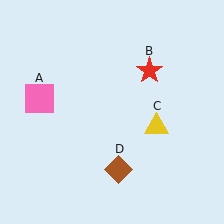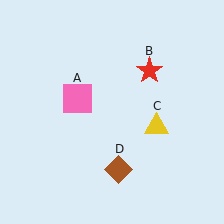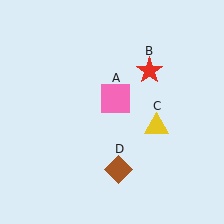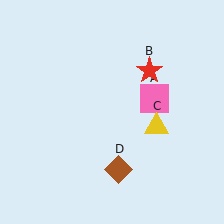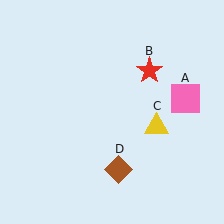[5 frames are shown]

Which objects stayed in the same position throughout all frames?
Red star (object B) and yellow triangle (object C) and brown diamond (object D) remained stationary.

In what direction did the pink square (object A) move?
The pink square (object A) moved right.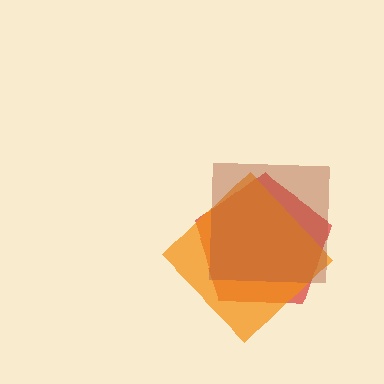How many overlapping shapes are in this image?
There are 3 overlapping shapes in the image.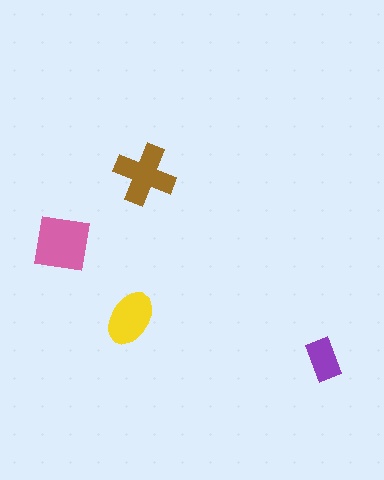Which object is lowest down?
The purple rectangle is bottommost.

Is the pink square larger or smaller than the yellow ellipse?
Larger.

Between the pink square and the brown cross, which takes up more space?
The pink square.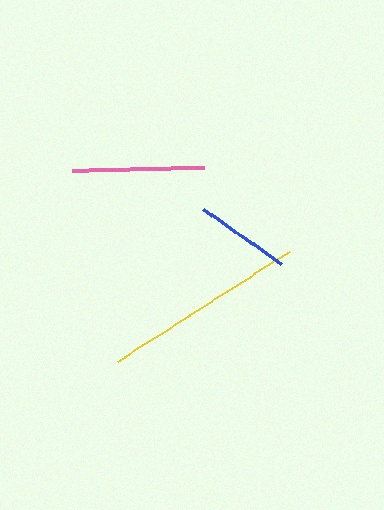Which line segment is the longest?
The yellow line is the longest at approximately 205 pixels.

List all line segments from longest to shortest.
From longest to shortest: yellow, pink, blue.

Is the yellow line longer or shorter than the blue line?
The yellow line is longer than the blue line.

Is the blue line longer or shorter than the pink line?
The pink line is longer than the blue line.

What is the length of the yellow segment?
The yellow segment is approximately 205 pixels long.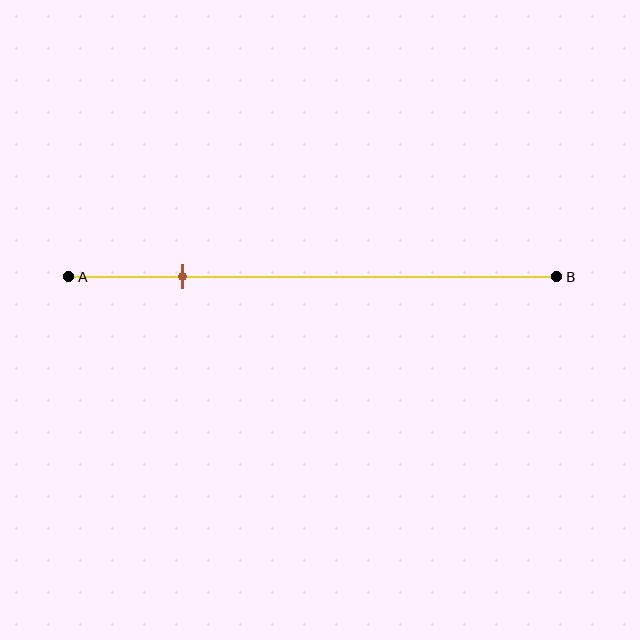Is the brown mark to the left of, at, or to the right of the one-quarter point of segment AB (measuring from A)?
The brown mark is approximately at the one-quarter point of segment AB.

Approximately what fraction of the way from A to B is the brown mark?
The brown mark is approximately 25% of the way from A to B.